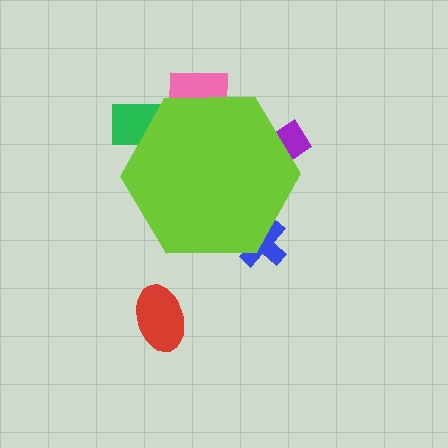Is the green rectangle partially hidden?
Yes, the green rectangle is partially hidden behind the lime hexagon.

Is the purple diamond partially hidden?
Yes, the purple diamond is partially hidden behind the lime hexagon.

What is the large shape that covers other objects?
A lime hexagon.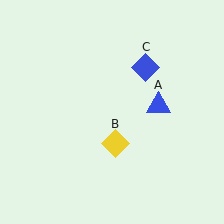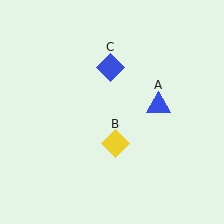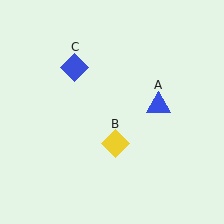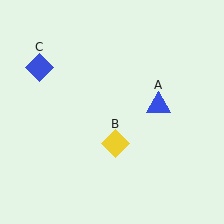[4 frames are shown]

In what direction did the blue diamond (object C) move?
The blue diamond (object C) moved left.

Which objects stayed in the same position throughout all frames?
Blue triangle (object A) and yellow diamond (object B) remained stationary.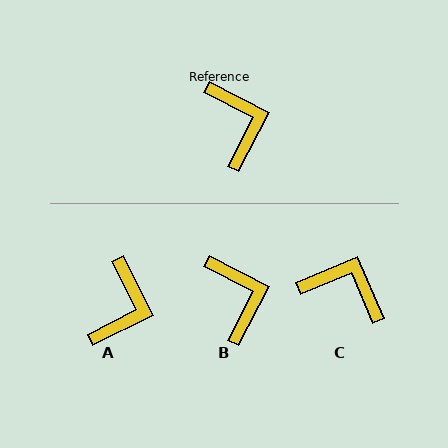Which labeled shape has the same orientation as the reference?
B.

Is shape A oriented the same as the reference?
No, it is off by about 36 degrees.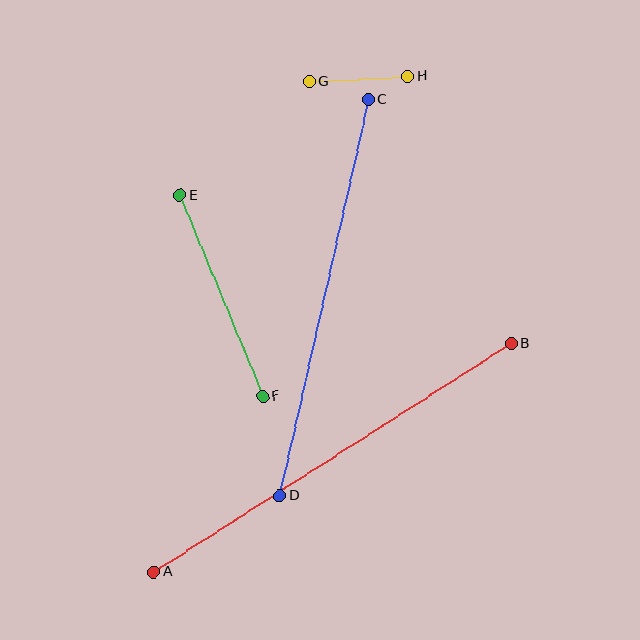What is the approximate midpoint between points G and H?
The midpoint is at approximately (359, 79) pixels.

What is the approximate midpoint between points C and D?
The midpoint is at approximately (324, 297) pixels.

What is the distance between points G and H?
The distance is approximately 99 pixels.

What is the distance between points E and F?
The distance is approximately 218 pixels.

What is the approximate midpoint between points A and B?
The midpoint is at approximately (333, 458) pixels.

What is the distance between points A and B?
The distance is approximately 424 pixels.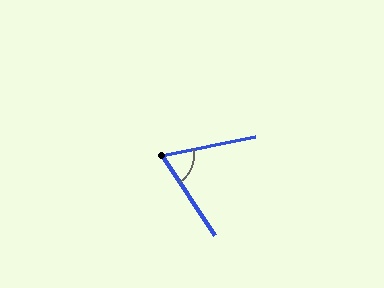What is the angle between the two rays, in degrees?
Approximately 68 degrees.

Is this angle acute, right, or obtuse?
It is acute.